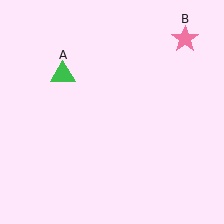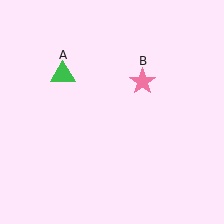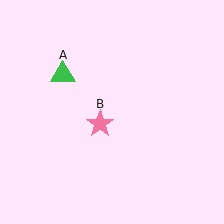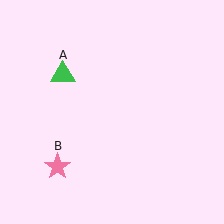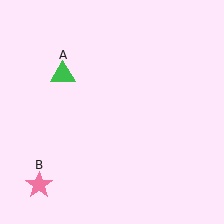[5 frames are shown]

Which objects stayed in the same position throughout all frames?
Green triangle (object A) remained stationary.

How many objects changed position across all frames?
1 object changed position: pink star (object B).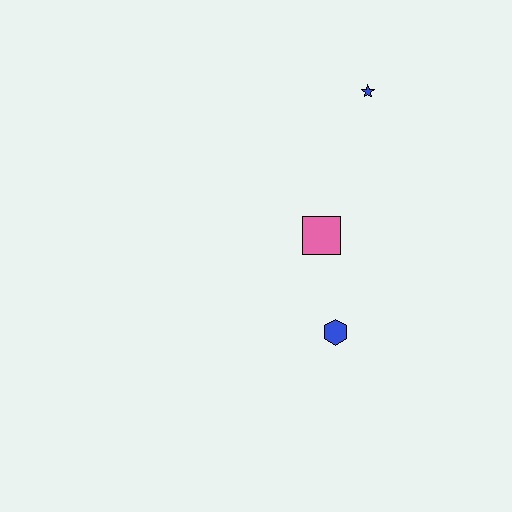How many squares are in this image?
There is 1 square.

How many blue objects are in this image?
There are 2 blue objects.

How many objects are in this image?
There are 3 objects.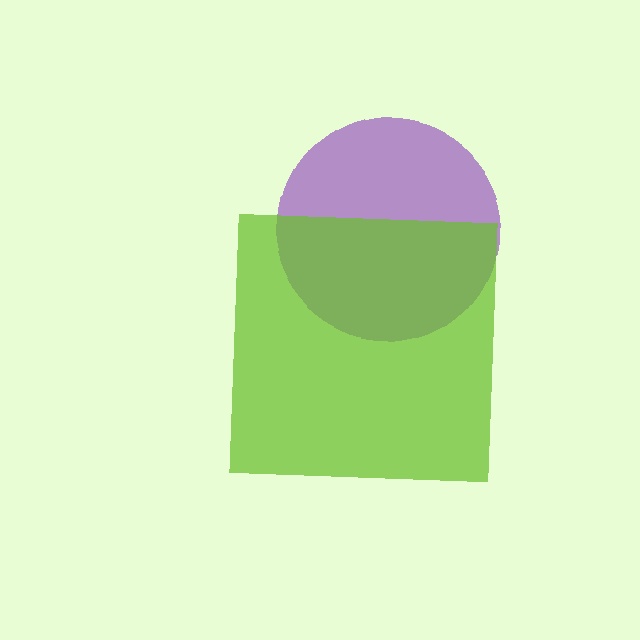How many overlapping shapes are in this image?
There are 2 overlapping shapes in the image.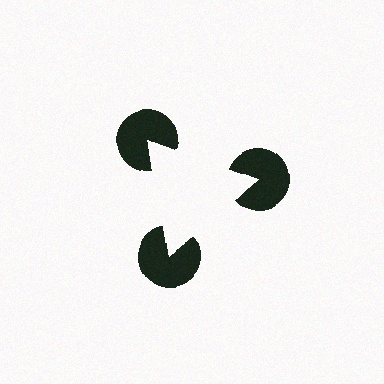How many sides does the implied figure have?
3 sides.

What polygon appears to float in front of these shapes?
An illusory triangle — its edges are inferred from the aligned wedge cuts in the pac-man discs, not physically drawn.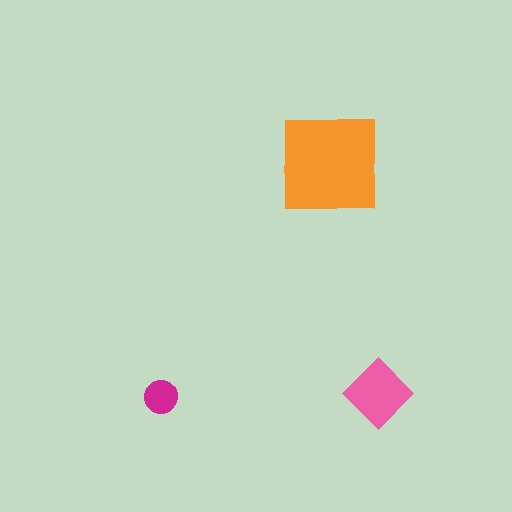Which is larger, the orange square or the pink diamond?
The orange square.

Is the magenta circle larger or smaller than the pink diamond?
Smaller.